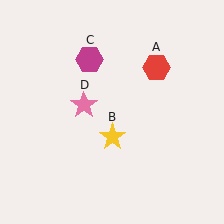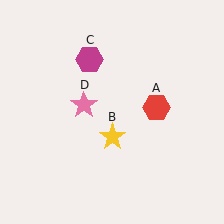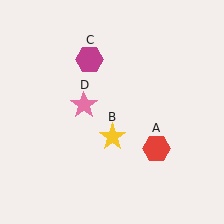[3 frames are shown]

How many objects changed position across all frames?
1 object changed position: red hexagon (object A).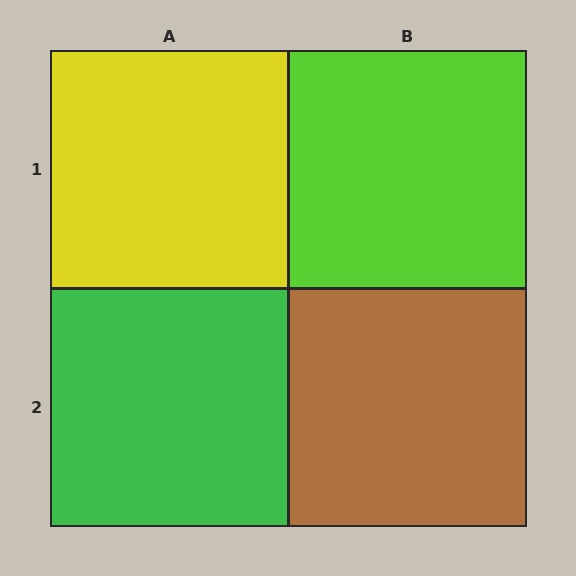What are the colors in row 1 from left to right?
Yellow, lime.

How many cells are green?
1 cell is green.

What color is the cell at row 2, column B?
Brown.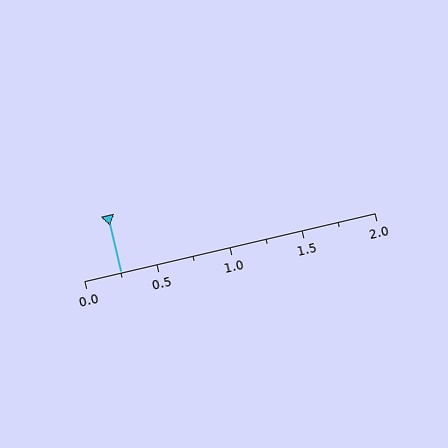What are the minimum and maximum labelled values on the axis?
The axis runs from 0.0 to 2.0.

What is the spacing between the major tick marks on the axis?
The major ticks are spaced 0.5 apart.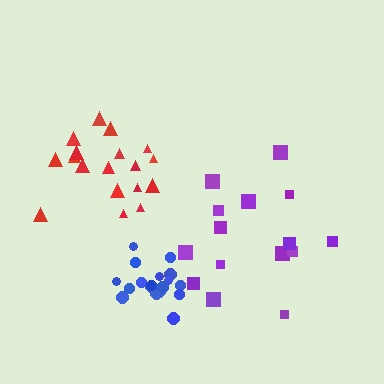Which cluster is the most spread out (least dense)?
Purple.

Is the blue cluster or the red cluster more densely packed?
Blue.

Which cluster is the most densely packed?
Blue.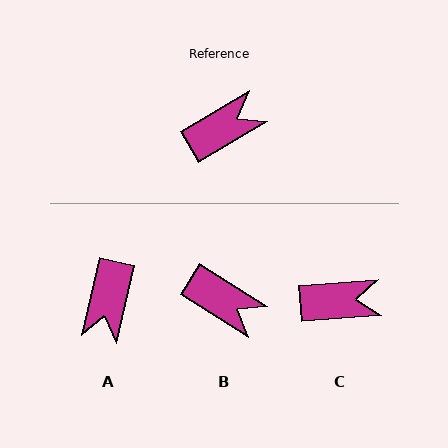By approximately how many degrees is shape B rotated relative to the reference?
Approximately 63 degrees clockwise.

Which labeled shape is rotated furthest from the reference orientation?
A, about 134 degrees away.